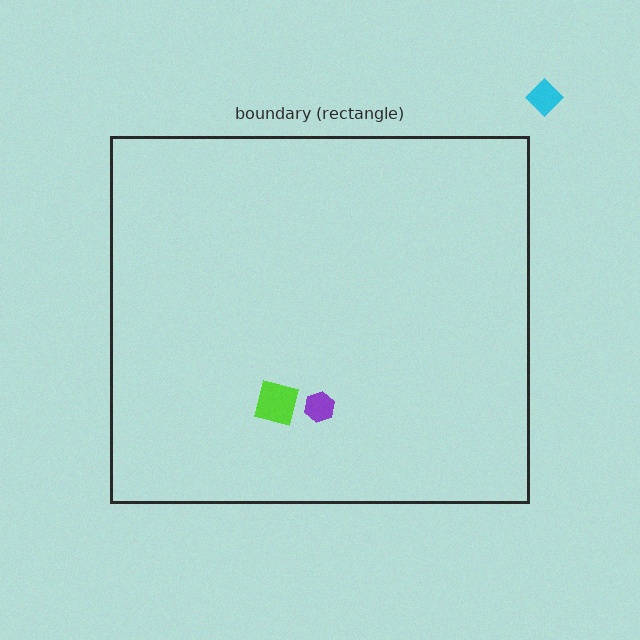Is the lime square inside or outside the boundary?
Inside.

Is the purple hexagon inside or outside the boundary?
Inside.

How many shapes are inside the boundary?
2 inside, 1 outside.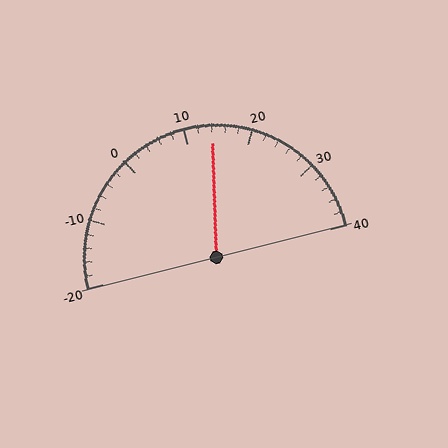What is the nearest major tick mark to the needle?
The nearest major tick mark is 10.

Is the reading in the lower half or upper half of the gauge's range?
The reading is in the upper half of the range (-20 to 40).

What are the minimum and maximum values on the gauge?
The gauge ranges from -20 to 40.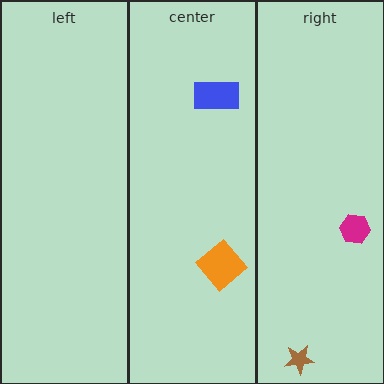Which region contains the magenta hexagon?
The right region.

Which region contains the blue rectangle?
The center region.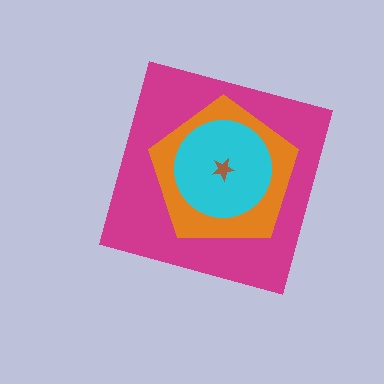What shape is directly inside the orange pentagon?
The cyan circle.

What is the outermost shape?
The magenta diamond.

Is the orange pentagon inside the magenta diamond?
Yes.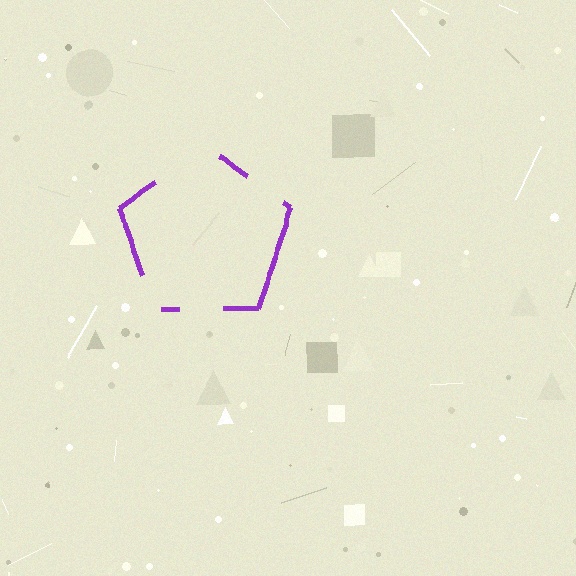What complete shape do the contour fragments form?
The contour fragments form a pentagon.